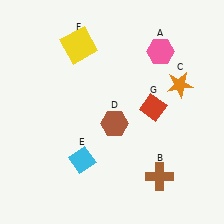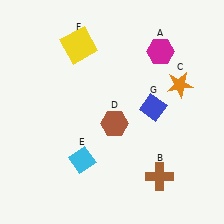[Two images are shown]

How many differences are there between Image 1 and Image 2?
There are 2 differences between the two images.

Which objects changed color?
A changed from pink to magenta. G changed from red to blue.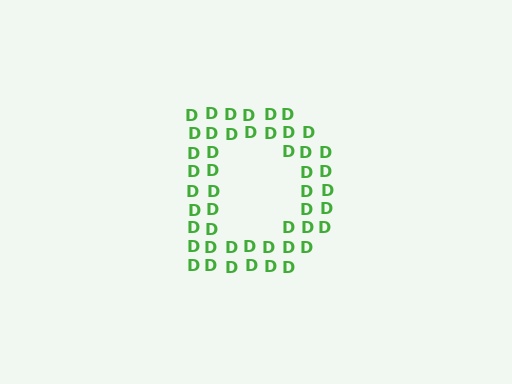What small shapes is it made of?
It is made of small letter D's.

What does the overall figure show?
The overall figure shows the letter D.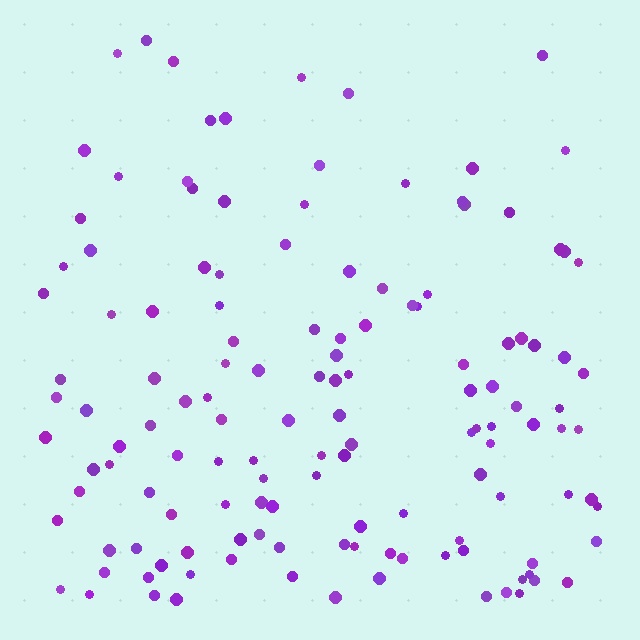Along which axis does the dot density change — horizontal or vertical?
Vertical.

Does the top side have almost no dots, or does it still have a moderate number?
Still a moderate number, just noticeably fewer than the bottom.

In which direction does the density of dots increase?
From top to bottom, with the bottom side densest.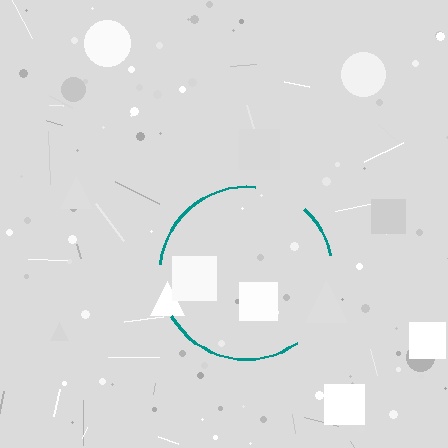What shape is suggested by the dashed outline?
The dashed outline suggests a circle.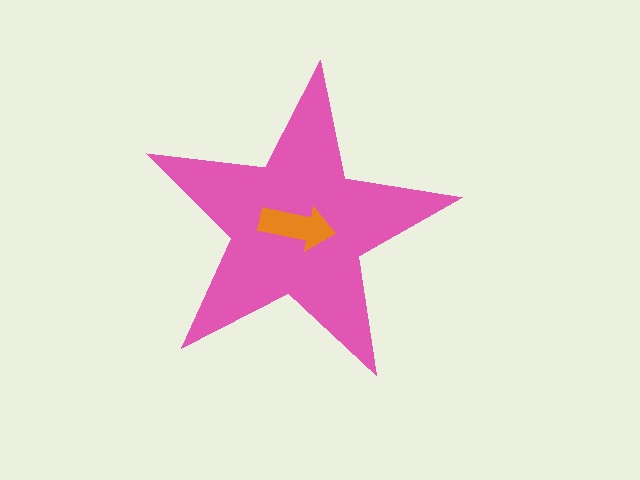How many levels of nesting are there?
2.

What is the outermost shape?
The pink star.